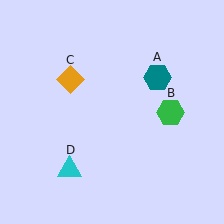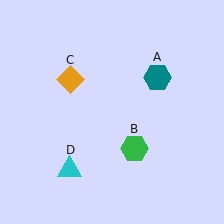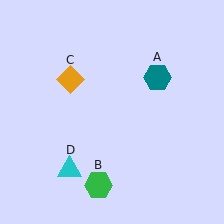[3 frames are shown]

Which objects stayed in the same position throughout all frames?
Teal hexagon (object A) and orange diamond (object C) and cyan triangle (object D) remained stationary.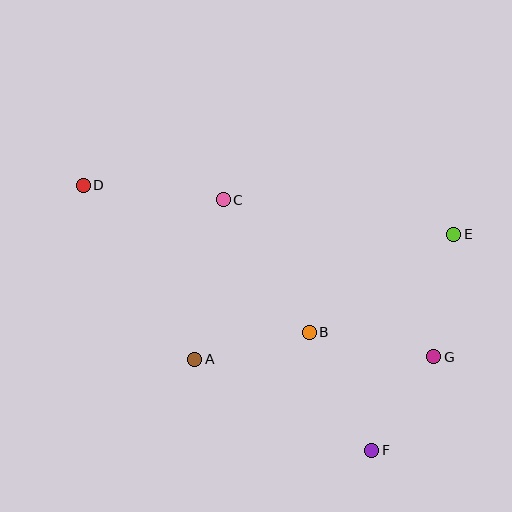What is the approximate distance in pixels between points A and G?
The distance between A and G is approximately 239 pixels.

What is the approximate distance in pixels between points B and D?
The distance between B and D is approximately 270 pixels.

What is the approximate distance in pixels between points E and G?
The distance between E and G is approximately 124 pixels.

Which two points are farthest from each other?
Points D and F are farthest from each other.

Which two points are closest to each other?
Points F and G are closest to each other.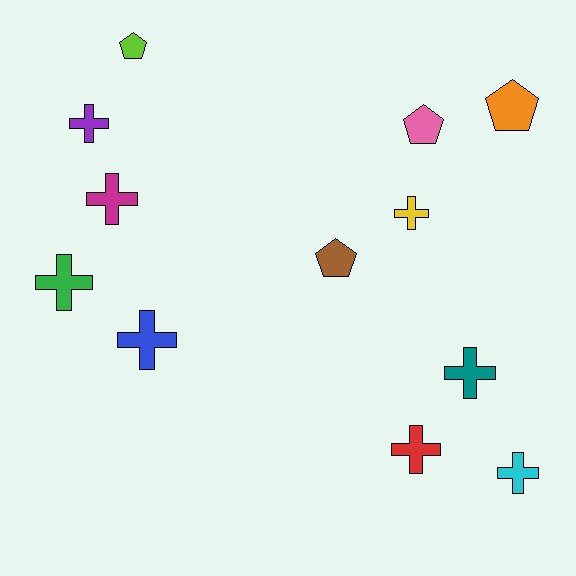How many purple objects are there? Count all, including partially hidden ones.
There is 1 purple object.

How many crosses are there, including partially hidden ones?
There are 8 crosses.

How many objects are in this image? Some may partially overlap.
There are 12 objects.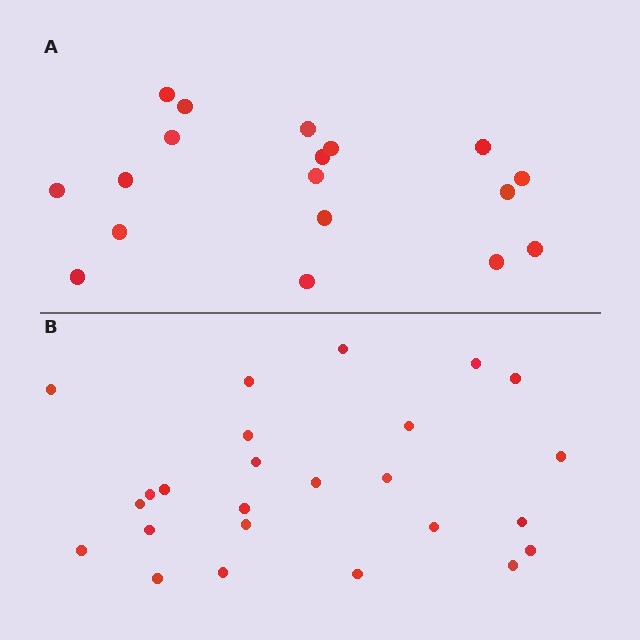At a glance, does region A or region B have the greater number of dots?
Region B (the bottom region) has more dots.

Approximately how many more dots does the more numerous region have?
Region B has roughly 8 or so more dots than region A.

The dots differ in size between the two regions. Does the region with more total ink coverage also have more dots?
No. Region A has more total ink coverage because its dots are larger, but region B actually contains more individual dots. Total area can be misleading — the number of items is what matters here.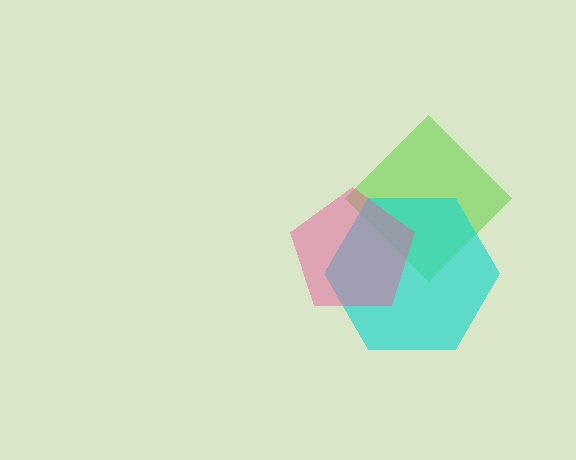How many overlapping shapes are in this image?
There are 3 overlapping shapes in the image.